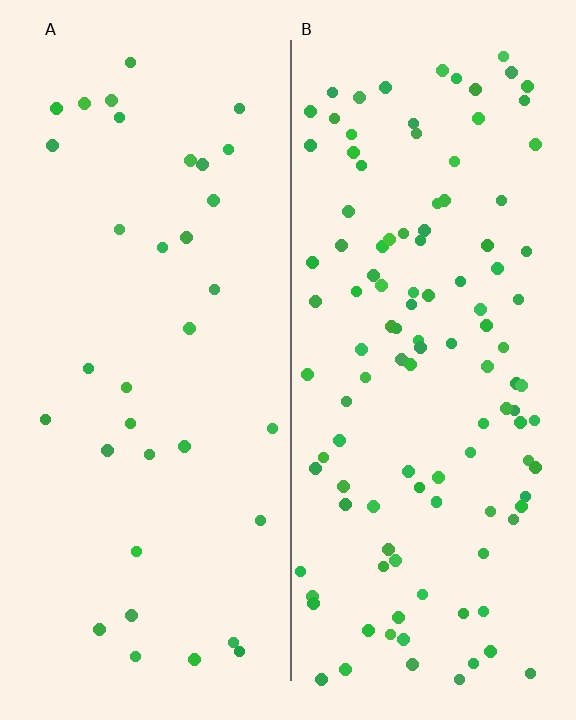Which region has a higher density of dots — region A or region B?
B (the right).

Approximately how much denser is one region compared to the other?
Approximately 3.4× — region B over region A.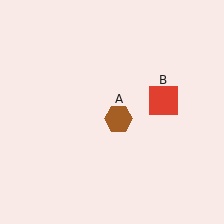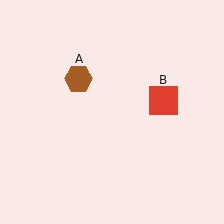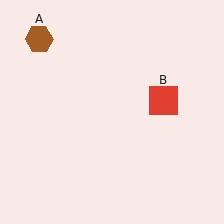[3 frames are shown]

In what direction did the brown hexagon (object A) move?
The brown hexagon (object A) moved up and to the left.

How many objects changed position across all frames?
1 object changed position: brown hexagon (object A).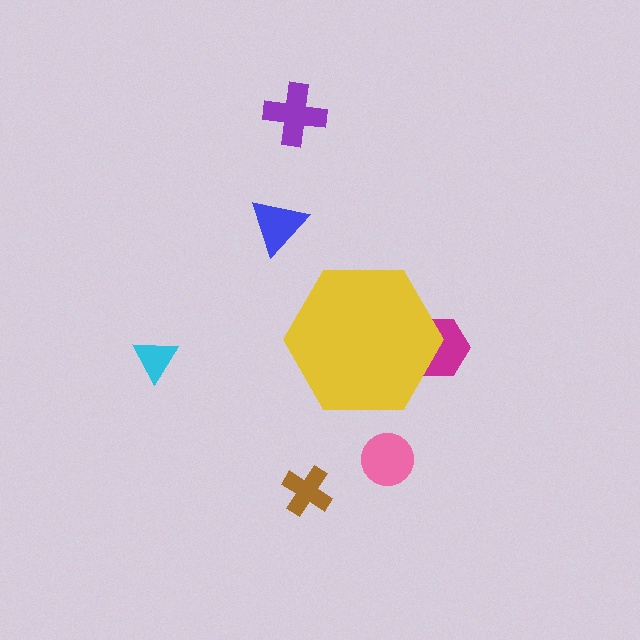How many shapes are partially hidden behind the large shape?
1 shape is partially hidden.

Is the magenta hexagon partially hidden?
Yes, the magenta hexagon is partially hidden behind the yellow hexagon.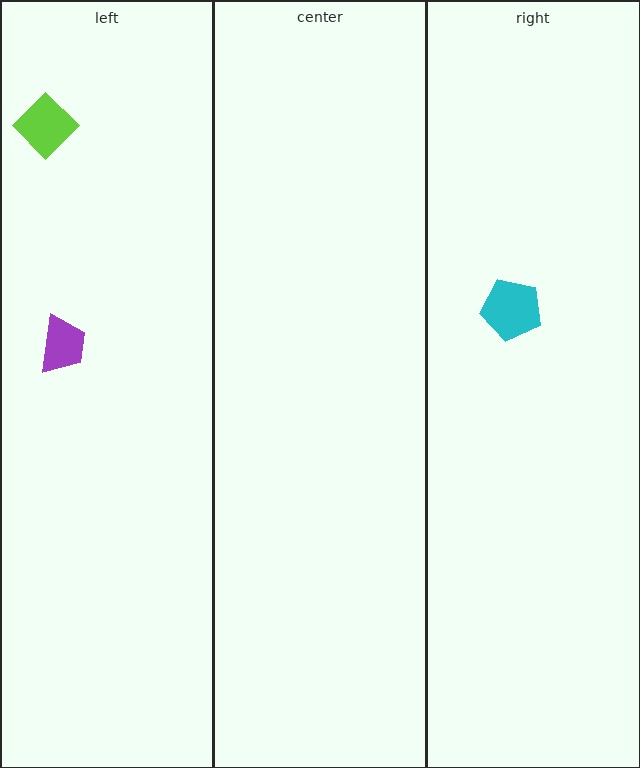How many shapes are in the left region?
2.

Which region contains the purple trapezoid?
The left region.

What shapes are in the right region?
The cyan pentagon.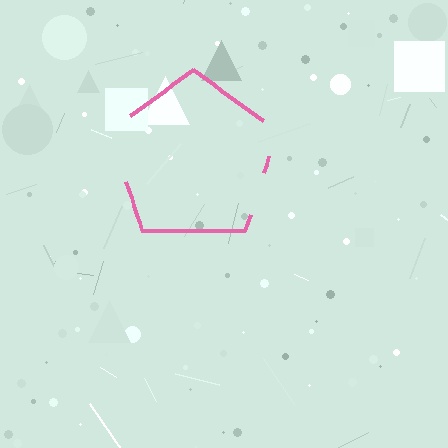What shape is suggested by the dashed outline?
The dashed outline suggests a pentagon.